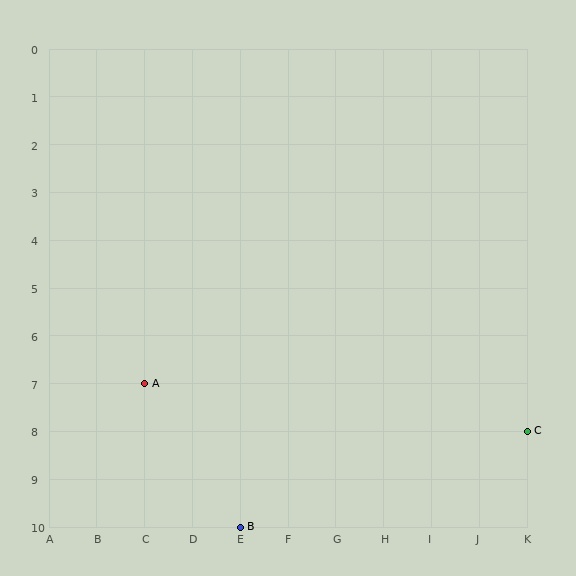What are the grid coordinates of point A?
Point A is at grid coordinates (C, 7).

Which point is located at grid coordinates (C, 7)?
Point A is at (C, 7).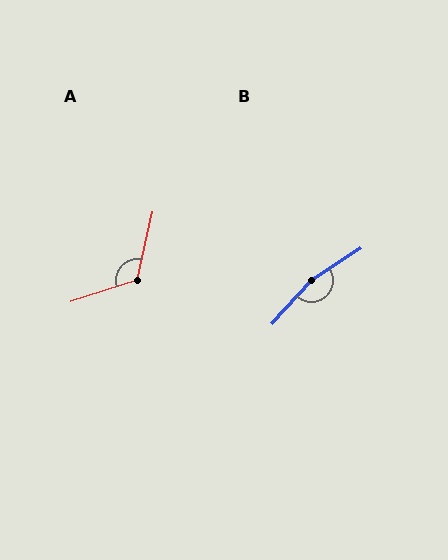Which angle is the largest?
B, at approximately 166 degrees.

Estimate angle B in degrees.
Approximately 166 degrees.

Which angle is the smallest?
A, at approximately 120 degrees.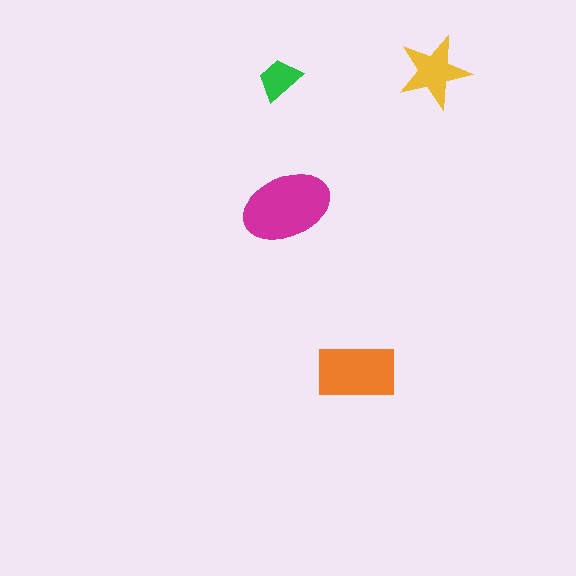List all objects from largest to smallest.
The magenta ellipse, the orange rectangle, the yellow star, the green trapezoid.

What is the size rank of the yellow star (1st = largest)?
3rd.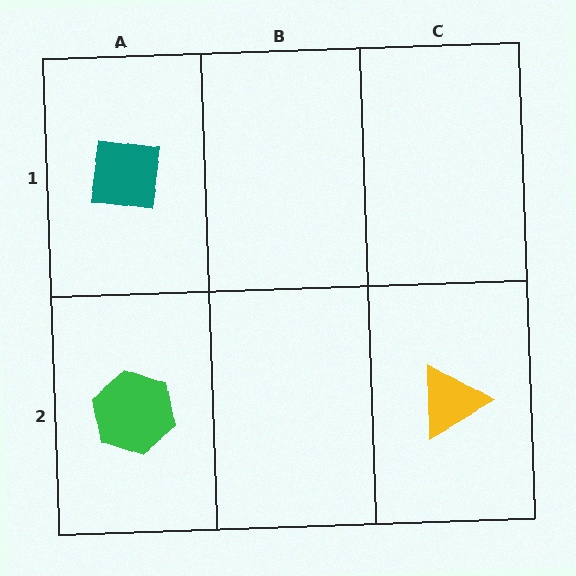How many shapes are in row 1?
1 shape.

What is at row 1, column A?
A teal square.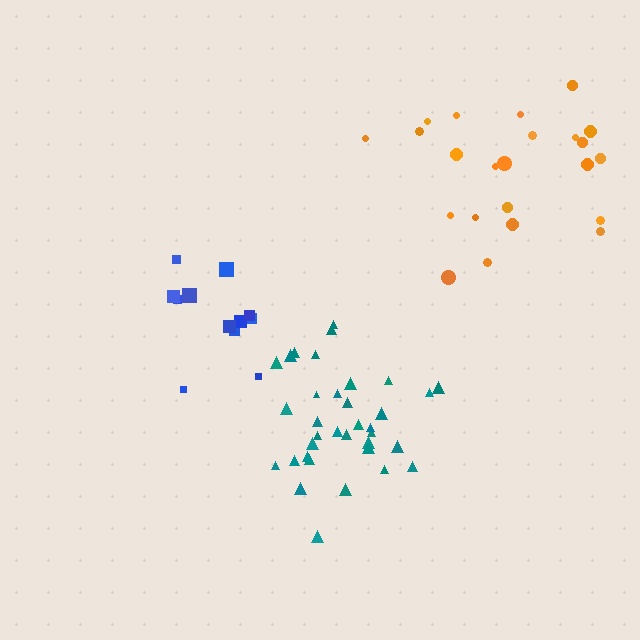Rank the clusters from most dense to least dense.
teal, blue, orange.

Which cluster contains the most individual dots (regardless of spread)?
Teal (35).